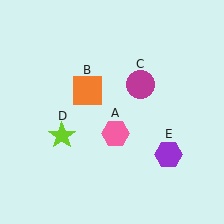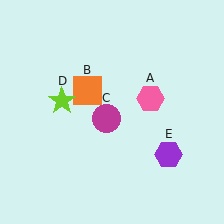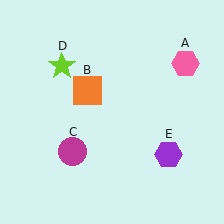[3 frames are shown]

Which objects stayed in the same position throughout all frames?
Orange square (object B) and purple hexagon (object E) remained stationary.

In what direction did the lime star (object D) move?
The lime star (object D) moved up.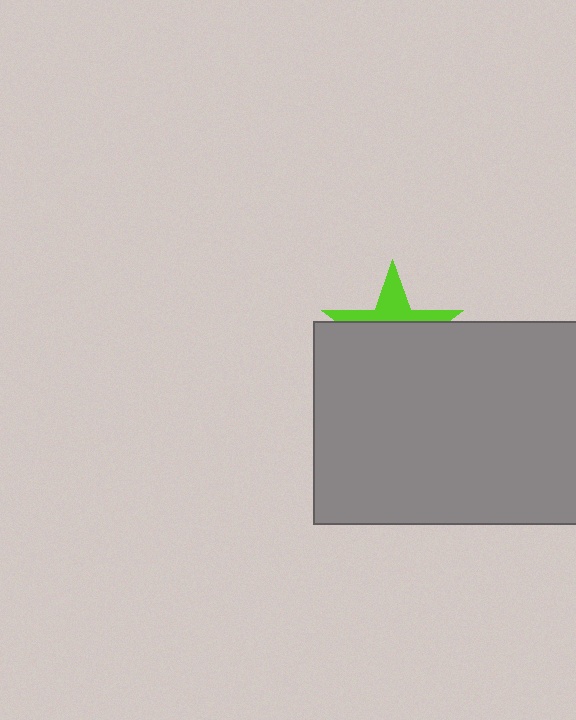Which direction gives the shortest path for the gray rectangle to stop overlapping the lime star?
Moving down gives the shortest separation.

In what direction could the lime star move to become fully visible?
The lime star could move up. That would shift it out from behind the gray rectangle entirely.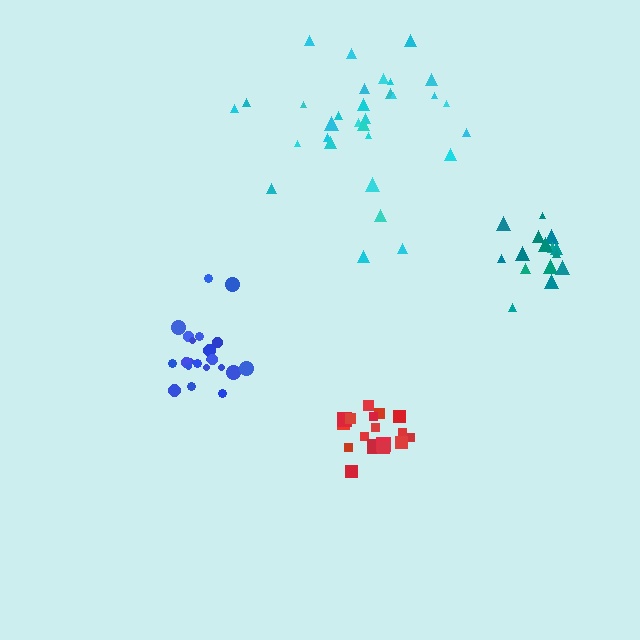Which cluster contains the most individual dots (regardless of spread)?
Cyan (31).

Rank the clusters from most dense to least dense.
red, blue, teal, cyan.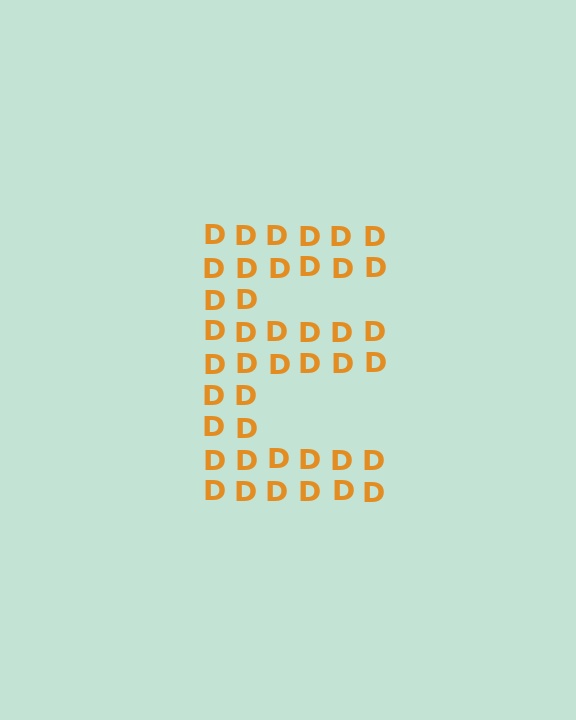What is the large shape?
The large shape is the letter E.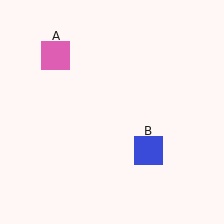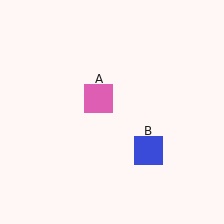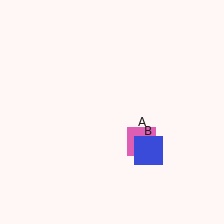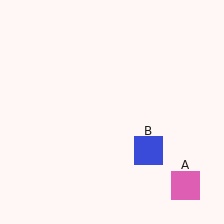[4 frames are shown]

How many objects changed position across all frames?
1 object changed position: pink square (object A).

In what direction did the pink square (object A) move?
The pink square (object A) moved down and to the right.